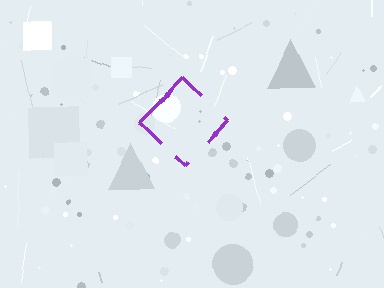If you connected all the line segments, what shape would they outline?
They would outline a diamond.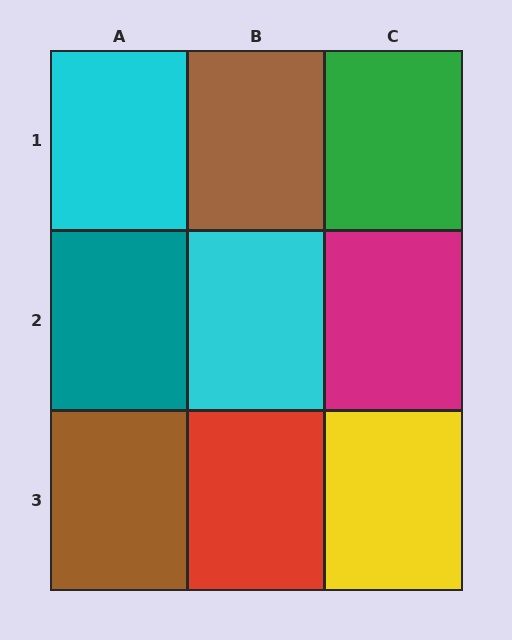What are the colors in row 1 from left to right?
Cyan, brown, green.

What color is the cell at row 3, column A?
Brown.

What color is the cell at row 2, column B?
Cyan.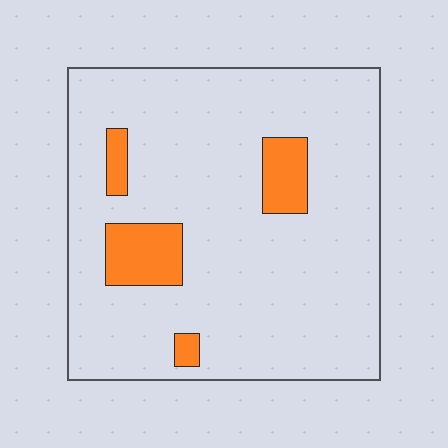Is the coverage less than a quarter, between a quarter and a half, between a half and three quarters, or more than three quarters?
Less than a quarter.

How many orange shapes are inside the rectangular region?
4.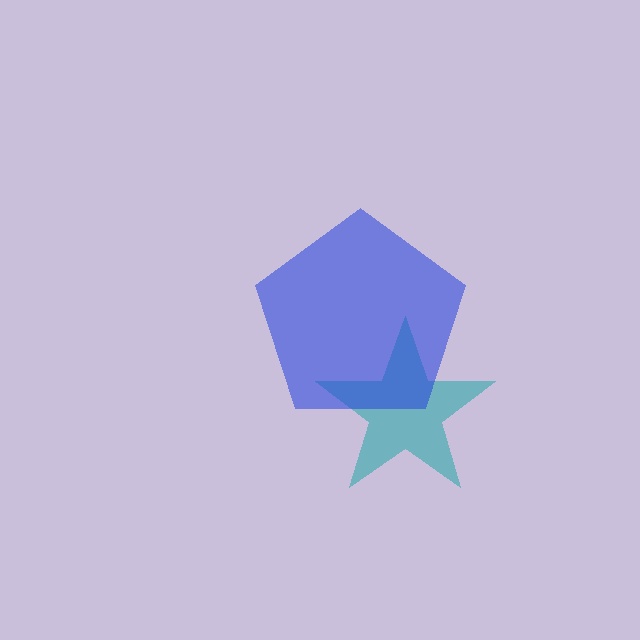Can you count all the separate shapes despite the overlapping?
Yes, there are 2 separate shapes.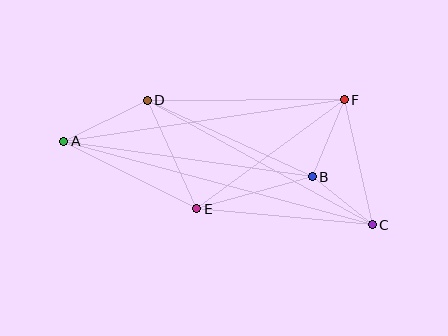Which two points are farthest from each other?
Points A and C are farthest from each other.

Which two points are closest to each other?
Points B and C are closest to each other.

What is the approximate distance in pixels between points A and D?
The distance between A and D is approximately 93 pixels.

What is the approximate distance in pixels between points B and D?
The distance between B and D is approximately 182 pixels.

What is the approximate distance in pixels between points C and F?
The distance between C and F is approximately 128 pixels.